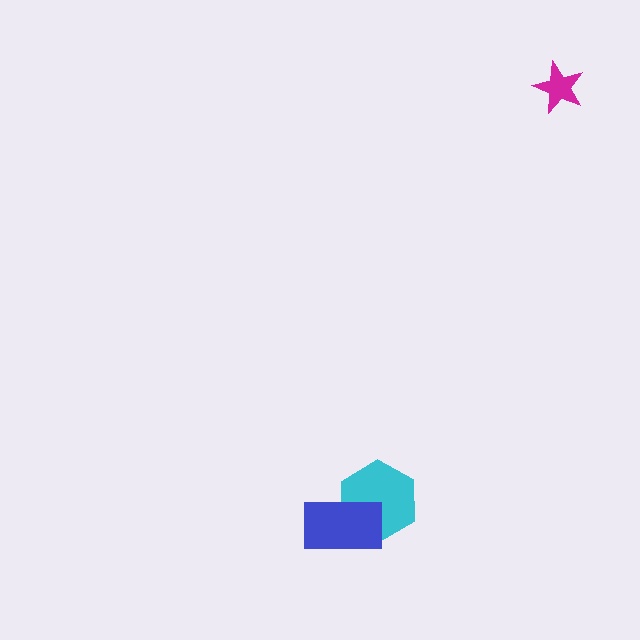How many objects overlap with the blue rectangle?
1 object overlaps with the blue rectangle.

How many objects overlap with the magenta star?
0 objects overlap with the magenta star.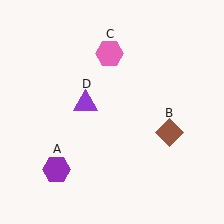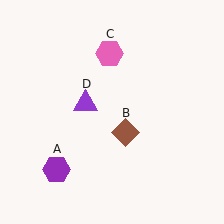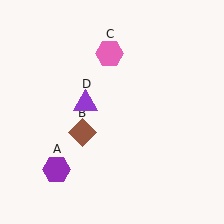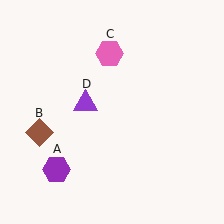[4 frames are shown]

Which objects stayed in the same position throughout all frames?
Purple hexagon (object A) and pink hexagon (object C) and purple triangle (object D) remained stationary.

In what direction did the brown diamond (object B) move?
The brown diamond (object B) moved left.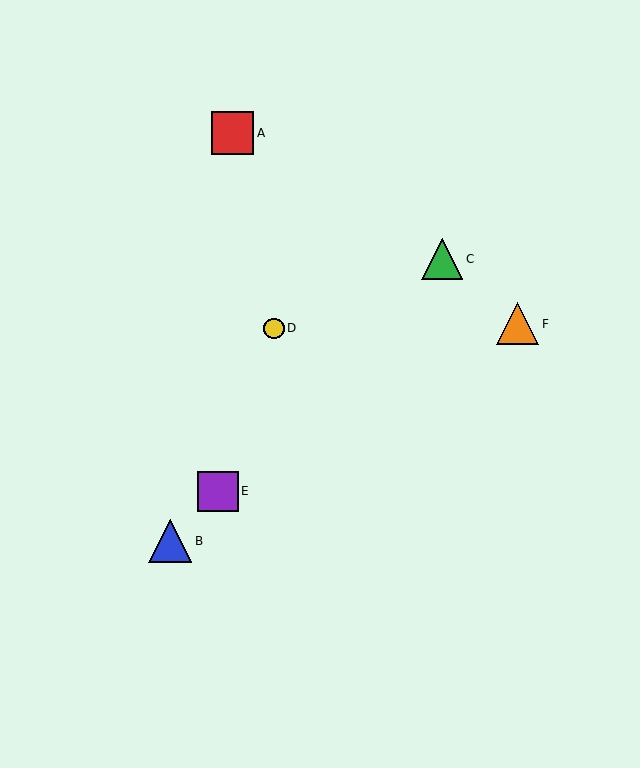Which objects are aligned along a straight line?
Objects B, C, E are aligned along a straight line.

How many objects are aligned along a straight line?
3 objects (B, C, E) are aligned along a straight line.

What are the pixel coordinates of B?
Object B is at (170, 541).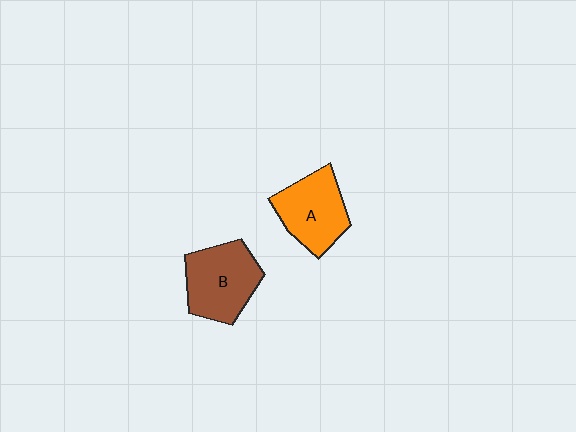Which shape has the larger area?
Shape B (brown).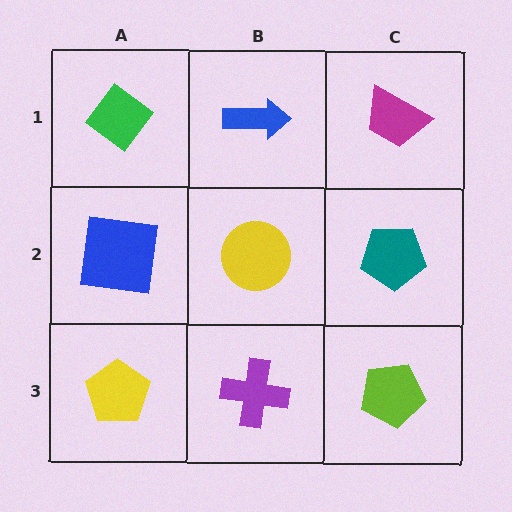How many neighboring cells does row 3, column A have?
2.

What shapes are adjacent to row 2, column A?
A green diamond (row 1, column A), a yellow pentagon (row 3, column A), a yellow circle (row 2, column B).